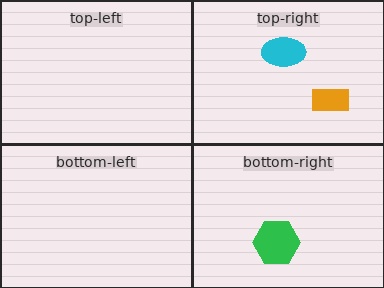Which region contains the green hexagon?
The bottom-right region.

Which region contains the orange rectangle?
The top-right region.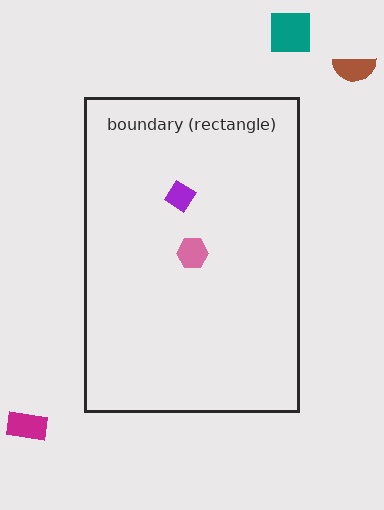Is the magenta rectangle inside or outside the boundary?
Outside.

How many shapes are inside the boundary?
2 inside, 3 outside.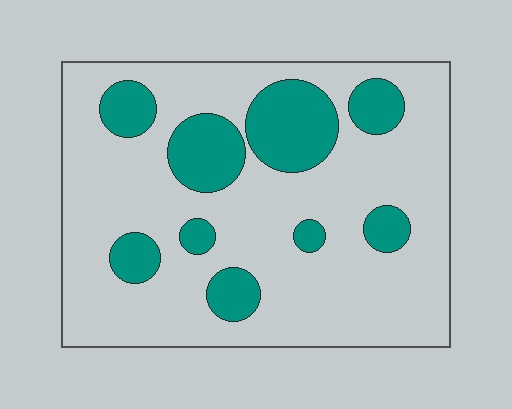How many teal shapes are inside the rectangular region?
9.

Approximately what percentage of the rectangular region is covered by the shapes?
Approximately 25%.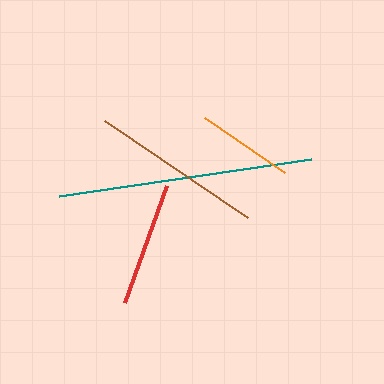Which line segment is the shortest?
The orange line is the shortest at approximately 98 pixels.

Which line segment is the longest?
The teal line is the longest at approximately 254 pixels.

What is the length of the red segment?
The red segment is approximately 125 pixels long.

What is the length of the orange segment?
The orange segment is approximately 98 pixels long.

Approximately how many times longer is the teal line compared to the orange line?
The teal line is approximately 2.6 times the length of the orange line.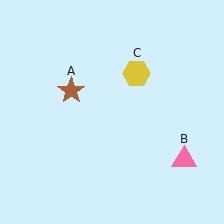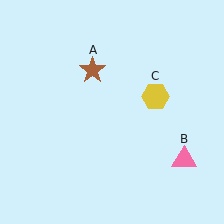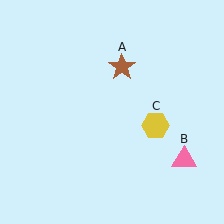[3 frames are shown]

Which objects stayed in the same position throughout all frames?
Pink triangle (object B) remained stationary.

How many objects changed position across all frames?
2 objects changed position: brown star (object A), yellow hexagon (object C).